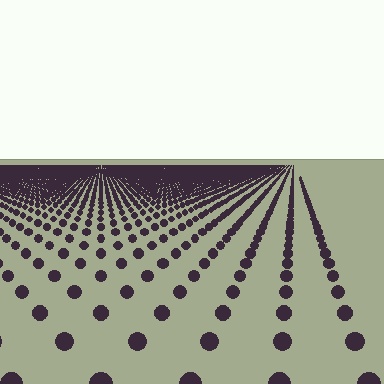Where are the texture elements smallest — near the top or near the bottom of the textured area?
Near the top.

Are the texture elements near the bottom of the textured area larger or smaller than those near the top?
Larger. Near the bottom, elements are closer to the viewer and appear at a bigger on-screen size.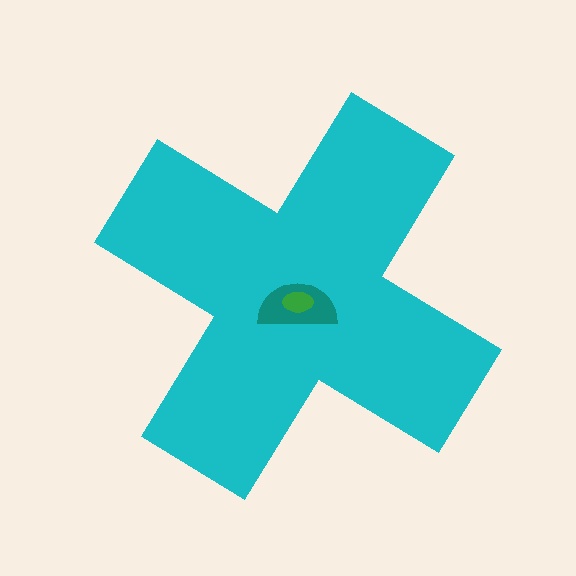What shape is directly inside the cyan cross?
The teal semicircle.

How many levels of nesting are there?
3.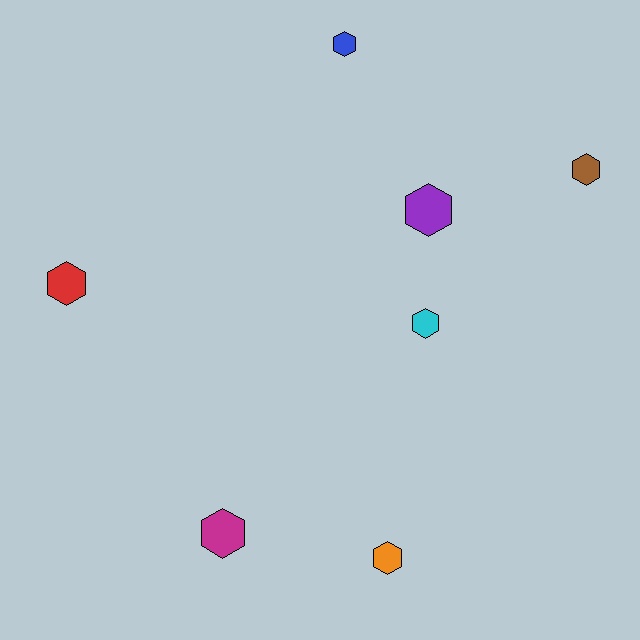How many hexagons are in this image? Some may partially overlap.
There are 7 hexagons.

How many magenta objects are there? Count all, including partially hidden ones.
There is 1 magenta object.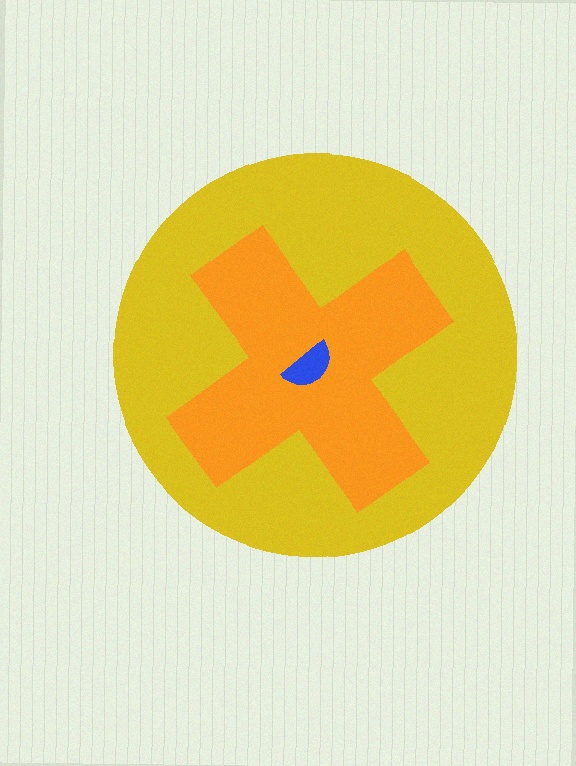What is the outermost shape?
The yellow circle.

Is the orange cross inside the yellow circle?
Yes.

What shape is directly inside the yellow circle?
The orange cross.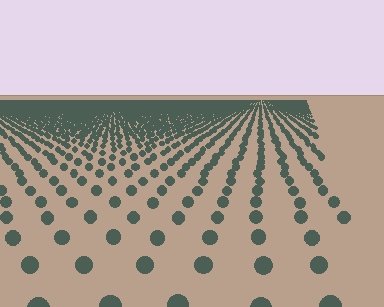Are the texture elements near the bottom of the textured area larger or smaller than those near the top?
Larger. Near the bottom, elements are closer to the viewer and appear at a bigger on-screen size.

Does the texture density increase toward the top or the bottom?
Density increases toward the top.